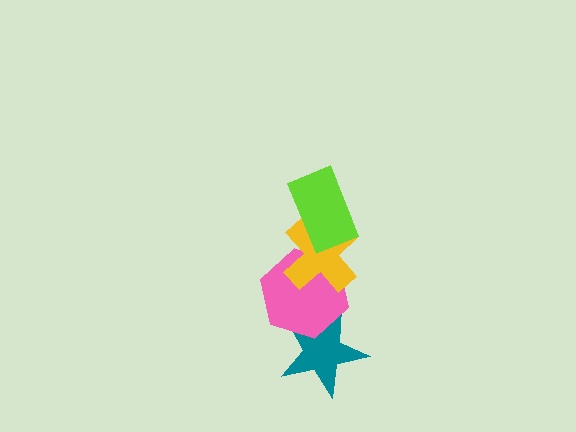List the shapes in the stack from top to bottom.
From top to bottom: the lime rectangle, the yellow cross, the pink hexagon, the teal star.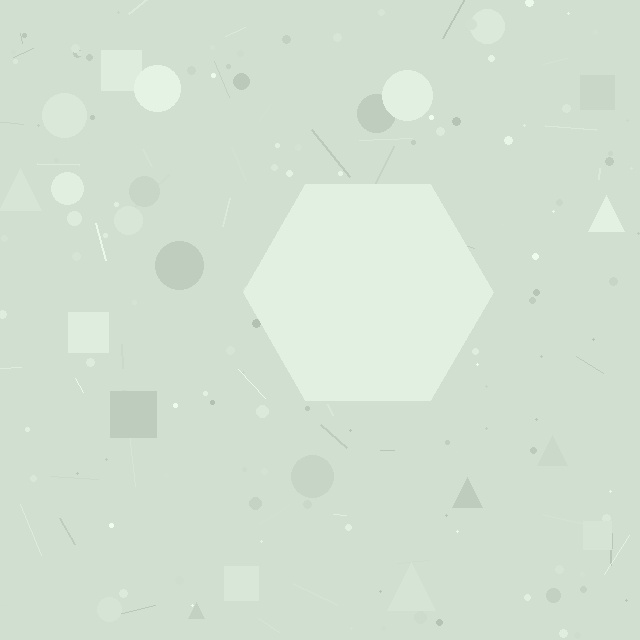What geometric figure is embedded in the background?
A hexagon is embedded in the background.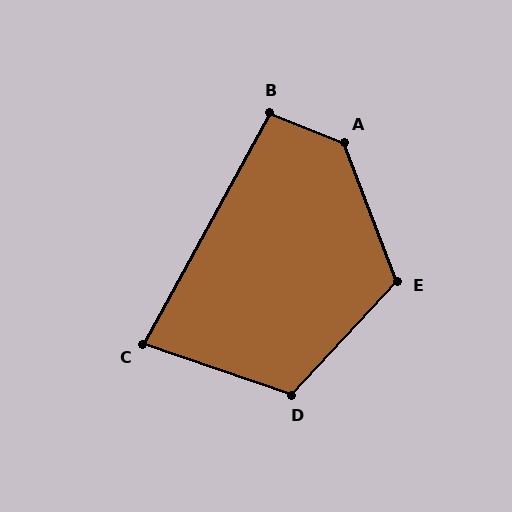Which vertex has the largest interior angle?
A, at approximately 132 degrees.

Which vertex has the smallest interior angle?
C, at approximately 80 degrees.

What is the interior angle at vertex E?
Approximately 116 degrees (obtuse).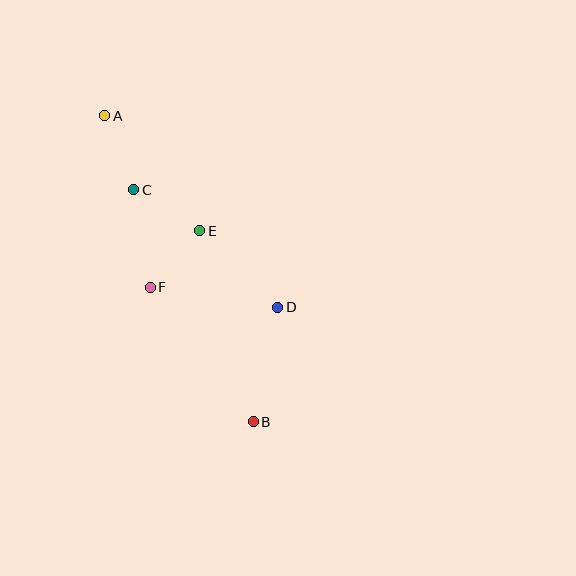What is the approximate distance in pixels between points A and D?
The distance between A and D is approximately 258 pixels.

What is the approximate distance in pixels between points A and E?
The distance between A and E is approximately 149 pixels.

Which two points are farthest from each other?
Points A and B are farthest from each other.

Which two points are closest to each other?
Points E and F are closest to each other.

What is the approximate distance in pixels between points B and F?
The distance between B and F is approximately 169 pixels.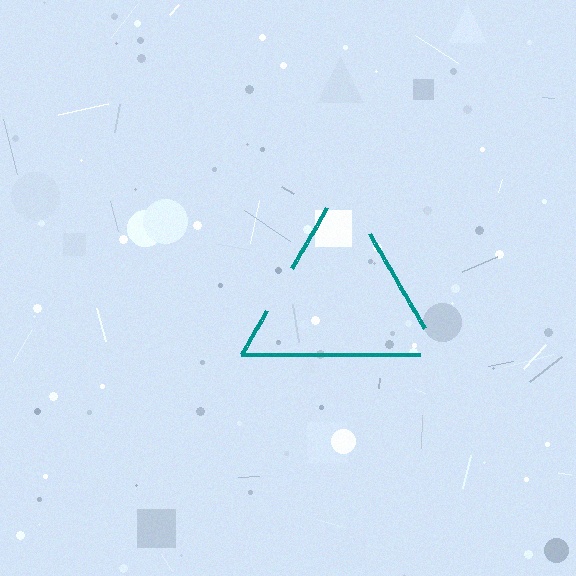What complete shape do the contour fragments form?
The contour fragments form a triangle.